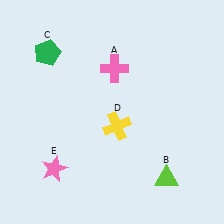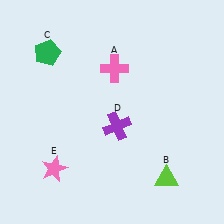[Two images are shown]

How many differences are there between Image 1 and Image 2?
There is 1 difference between the two images.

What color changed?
The cross (D) changed from yellow in Image 1 to purple in Image 2.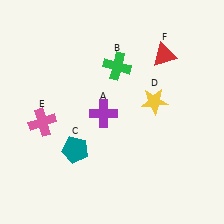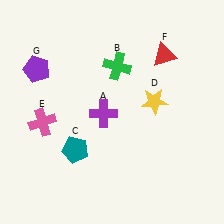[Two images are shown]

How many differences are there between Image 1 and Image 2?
There is 1 difference between the two images.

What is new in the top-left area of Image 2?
A purple pentagon (G) was added in the top-left area of Image 2.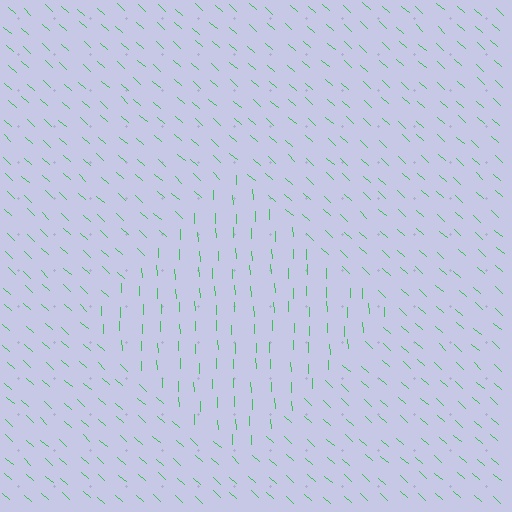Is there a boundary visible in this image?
Yes, there is a texture boundary formed by a change in line orientation.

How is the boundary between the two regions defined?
The boundary is defined purely by a change in line orientation (approximately 45 degrees difference). All lines are the same color and thickness.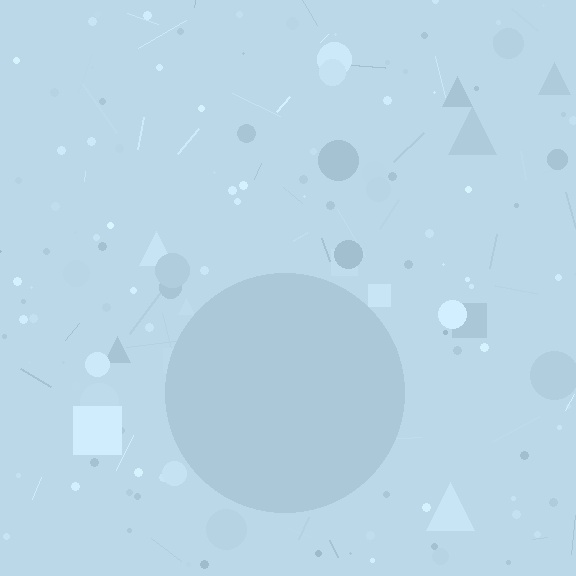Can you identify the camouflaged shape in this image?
The camouflaged shape is a circle.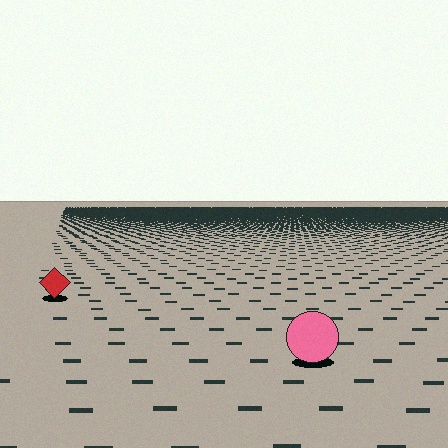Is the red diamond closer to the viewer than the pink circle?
No. The pink circle is closer — you can tell from the texture gradient: the ground texture is coarser near it.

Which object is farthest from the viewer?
The red diamond is farthest from the viewer. It appears smaller and the ground texture around it is denser.